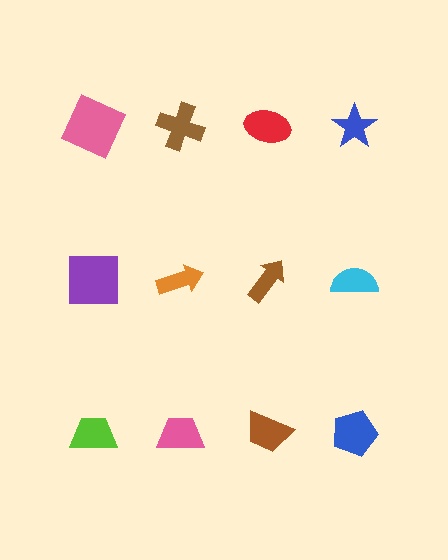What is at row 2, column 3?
A brown arrow.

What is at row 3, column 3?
A brown trapezoid.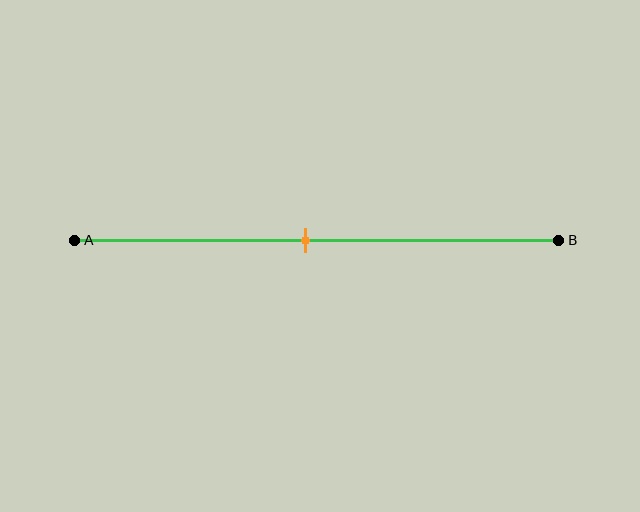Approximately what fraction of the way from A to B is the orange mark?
The orange mark is approximately 50% of the way from A to B.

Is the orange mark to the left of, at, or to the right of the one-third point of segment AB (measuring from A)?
The orange mark is to the right of the one-third point of segment AB.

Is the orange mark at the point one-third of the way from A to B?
No, the mark is at about 50% from A, not at the 33% one-third point.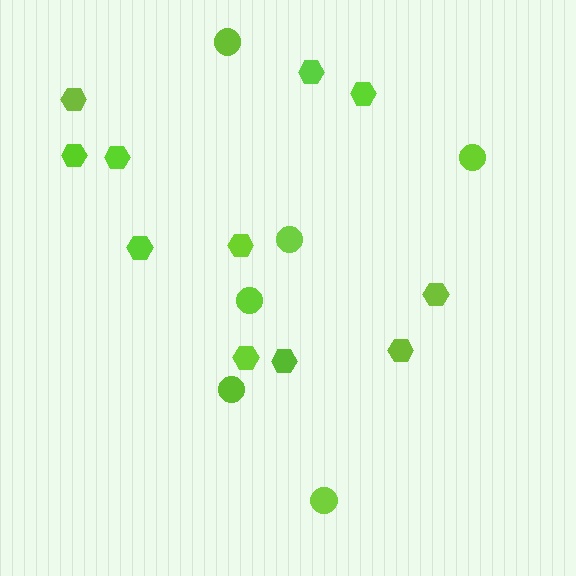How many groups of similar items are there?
There are 2 groups: one group of hexagons (11) and one group of circles (6).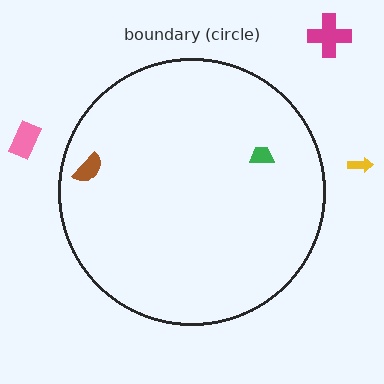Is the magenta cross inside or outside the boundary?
Outside.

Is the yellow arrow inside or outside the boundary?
Outside.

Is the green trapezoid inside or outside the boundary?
Inside.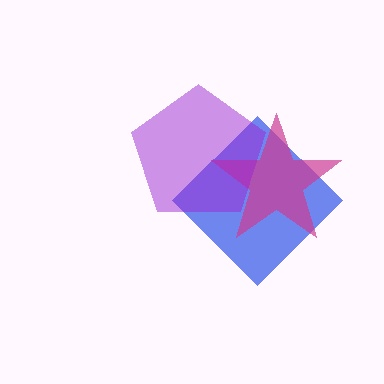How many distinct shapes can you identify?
There are 3 distinct shapes: a blue diamond, a magenta star, a purple pentagon.